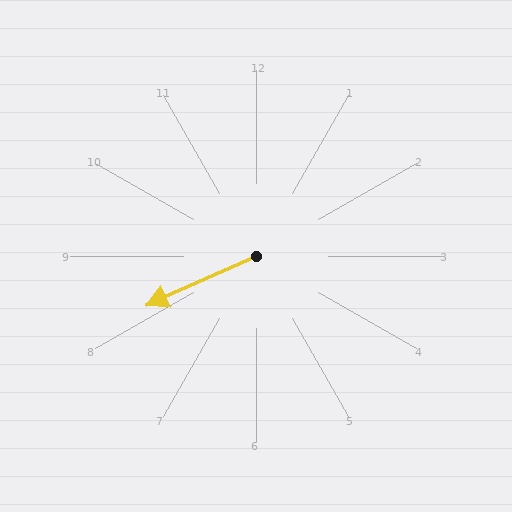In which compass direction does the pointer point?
Southwest.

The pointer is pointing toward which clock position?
Roughly 8 o'clock.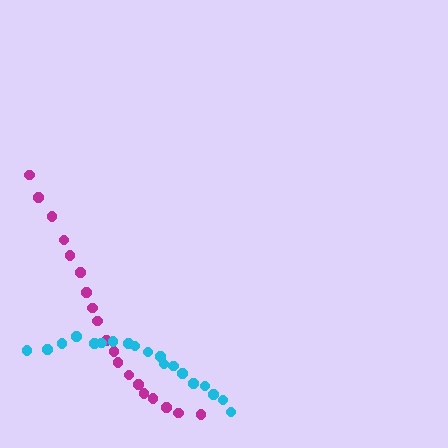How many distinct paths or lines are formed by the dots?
There are 2 distinct paths.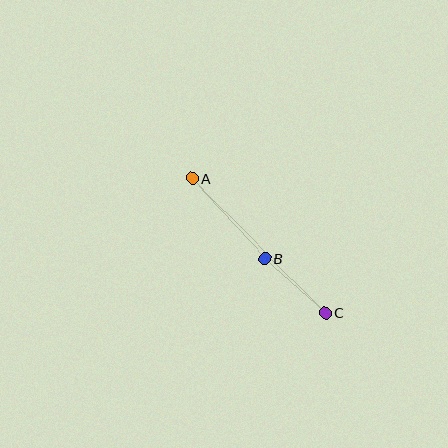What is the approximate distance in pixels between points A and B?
The distance between A and B is approximately 108 pixels.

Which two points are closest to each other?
Points B and C are closest to each other.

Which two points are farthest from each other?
Points A and C are farthest from each other.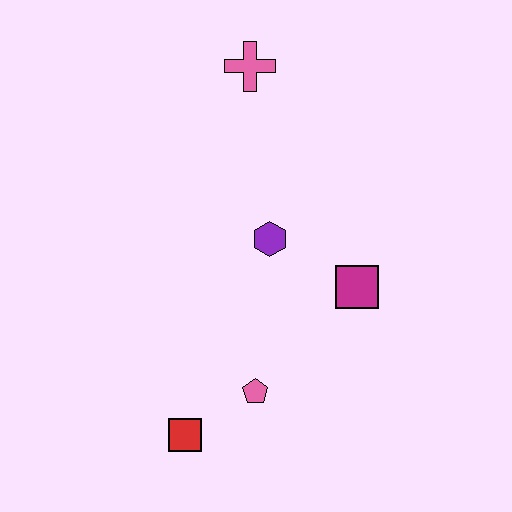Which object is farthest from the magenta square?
The pink cross is farthest from the magenta square.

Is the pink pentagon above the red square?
Yes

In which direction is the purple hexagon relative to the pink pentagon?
The purple hexagon is above the pink pentagon.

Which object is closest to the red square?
The pink pentagon is closest to the red square.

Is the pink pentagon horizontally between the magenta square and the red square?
Yes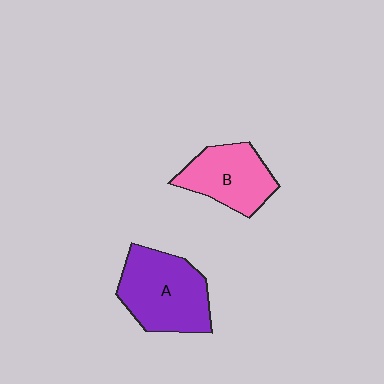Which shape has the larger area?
Shape A (purple).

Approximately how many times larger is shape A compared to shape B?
Approximately 1.3 times.